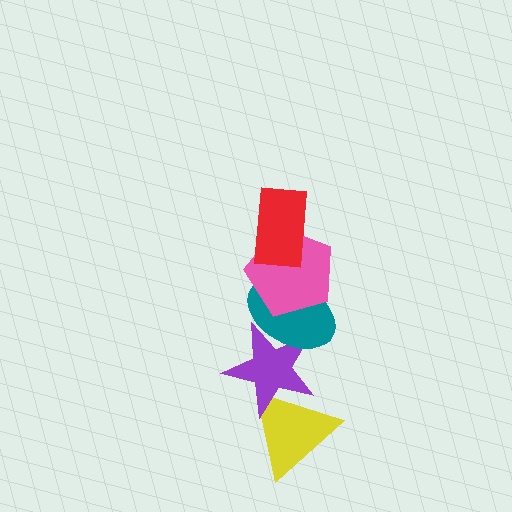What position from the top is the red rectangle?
The red rectangle is 1st from the top.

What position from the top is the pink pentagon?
The pink pentagon is 2nd from the top.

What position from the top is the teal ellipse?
The teal ellipse is 3rd from the top.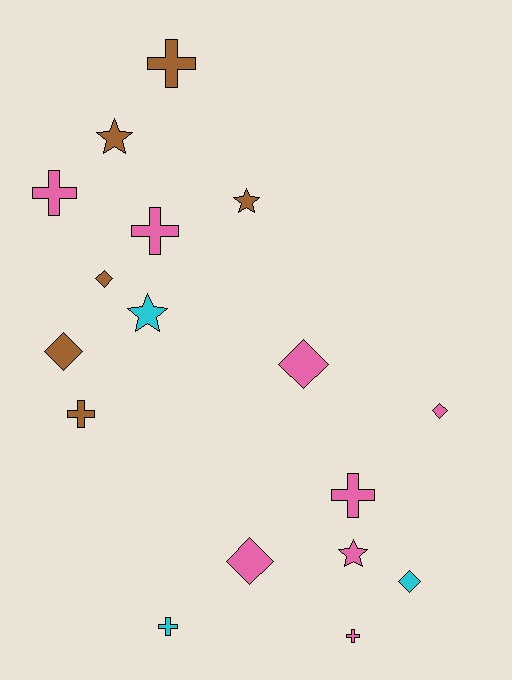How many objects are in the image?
There are 17 objects.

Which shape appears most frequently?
Cross, with 7 objects.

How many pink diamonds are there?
There are 3 pink diamonds.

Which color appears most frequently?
Pink, with 8 objects.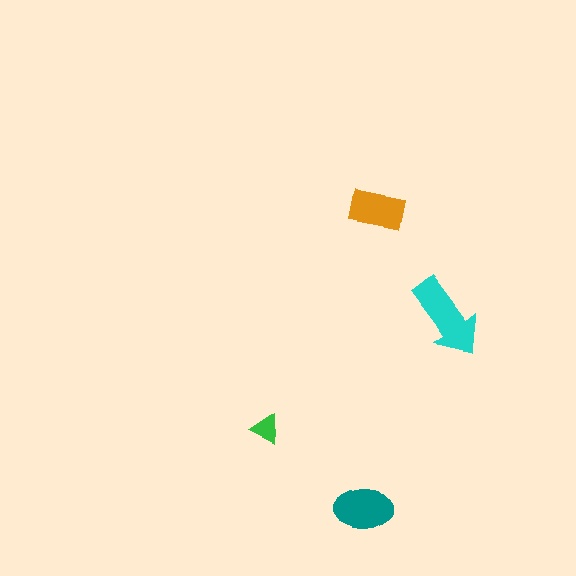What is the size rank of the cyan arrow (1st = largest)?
1st.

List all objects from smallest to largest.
The green triangle, the orange rectangle, the teal ellipse, the cyan arrow.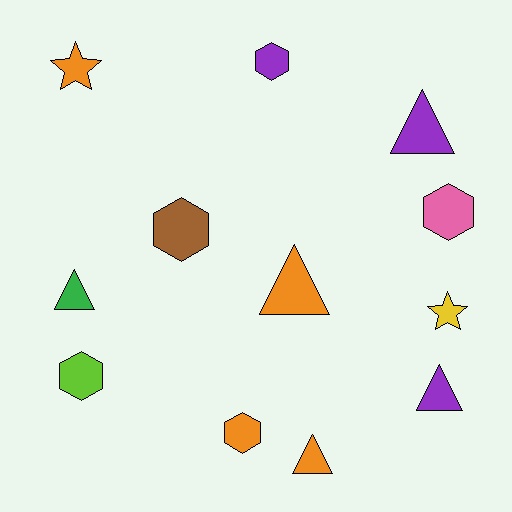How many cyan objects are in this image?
There are no cyan objects.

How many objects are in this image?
There are 12 objects.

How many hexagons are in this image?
There are 5 hexagons.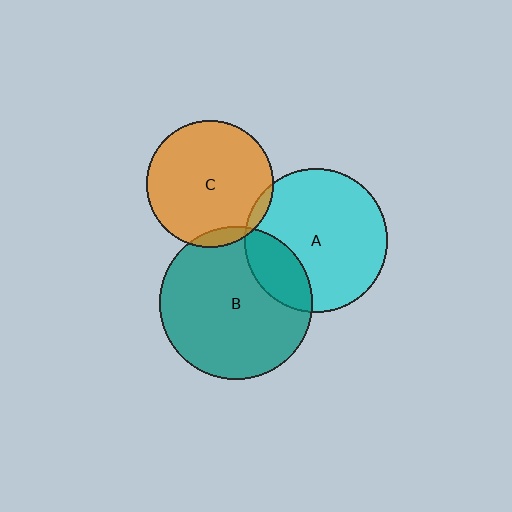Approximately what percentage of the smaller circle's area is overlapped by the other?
Approximately 5%.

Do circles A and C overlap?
Yes.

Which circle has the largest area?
Circle B (teal).